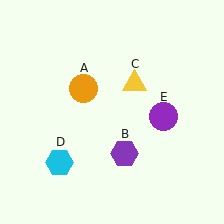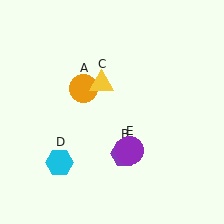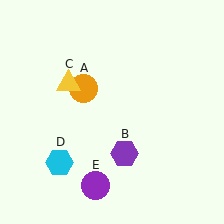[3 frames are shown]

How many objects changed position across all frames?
2 objects changed position: yellow triangle (object C), purple circle (object E).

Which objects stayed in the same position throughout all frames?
Orange circle (object A) and purple hexagon (object B) and cyan hexagon (object D) remained stationary.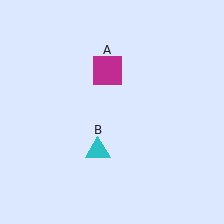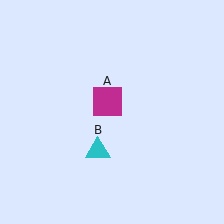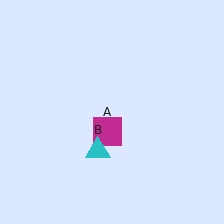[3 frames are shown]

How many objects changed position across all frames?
1 object changed position: magenta square (object A).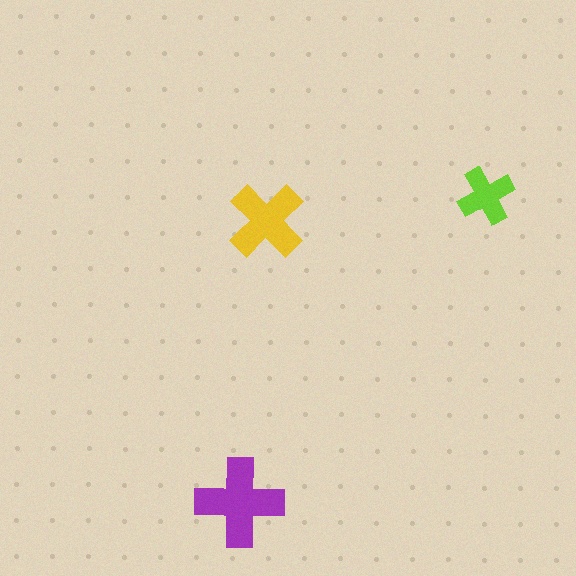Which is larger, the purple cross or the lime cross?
The purple one.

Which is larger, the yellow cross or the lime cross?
The yellow one.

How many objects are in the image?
There are 3 objects in the image.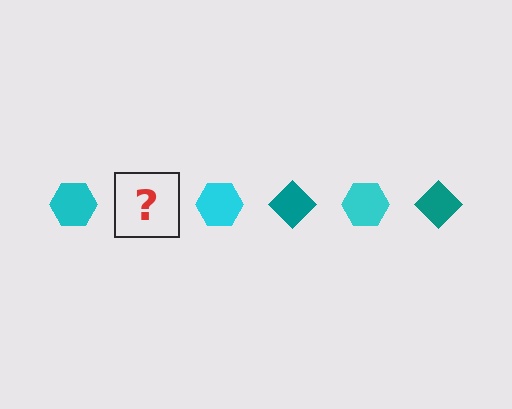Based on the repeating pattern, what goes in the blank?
The blank should be a teal diamond.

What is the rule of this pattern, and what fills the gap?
The rule is that the pattern alternates between cyan hexagon and teal diamond. The gap should be filled with a teal diamond.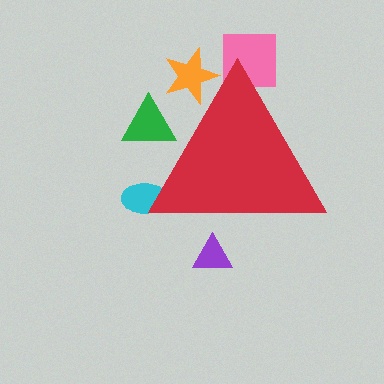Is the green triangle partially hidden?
Yes, the green triangle is partially hidden behind the red triangle.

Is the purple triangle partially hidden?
Yes, the purple triangle is partially hidden behind the red triangle.